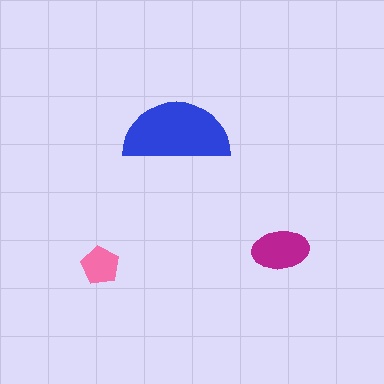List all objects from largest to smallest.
The blue semicircle, the magenta ellipse, the pink pentagon.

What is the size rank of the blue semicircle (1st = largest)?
1st.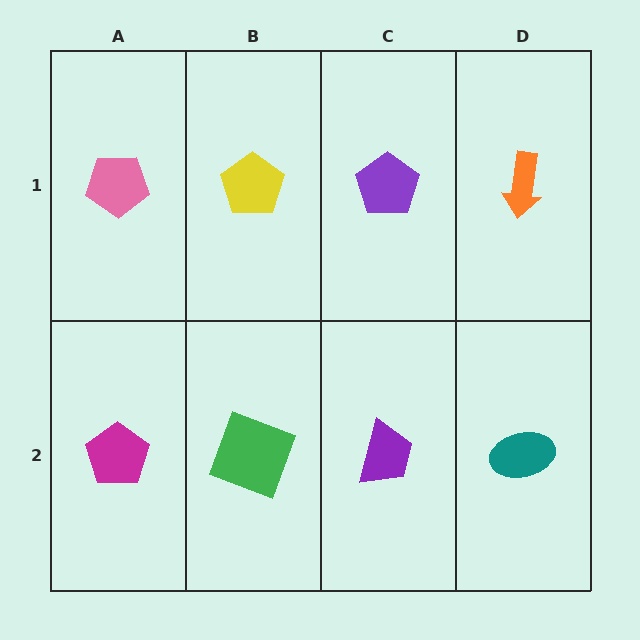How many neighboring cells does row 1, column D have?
2.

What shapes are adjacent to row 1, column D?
A teal ellipse (row 2, column D), a purple pentagon (row 1, column C).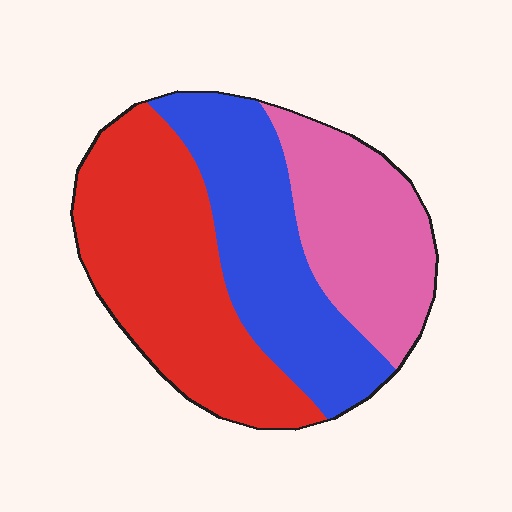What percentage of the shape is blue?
Blue takes up about one third (1/3) of the shape.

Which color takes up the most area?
Red, at roughly 40%.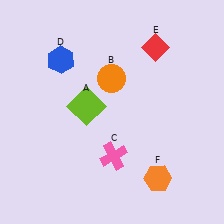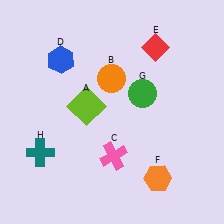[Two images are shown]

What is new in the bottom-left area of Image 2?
A teal cross (H) was added in the bottom-left area of Image 2.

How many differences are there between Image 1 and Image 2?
There are 2 differences between the two images.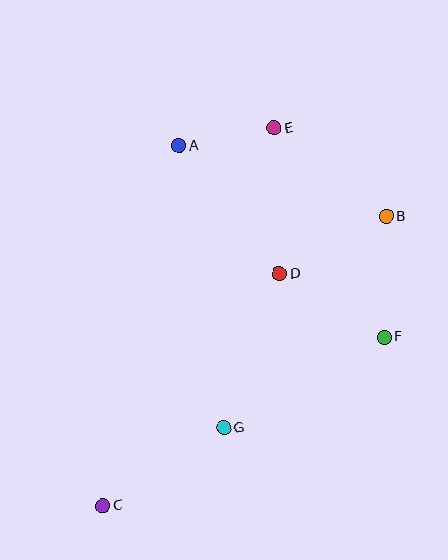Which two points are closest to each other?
Points A and E are closest to each other.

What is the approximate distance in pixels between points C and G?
The distance between C and G is approximately 144 pixels.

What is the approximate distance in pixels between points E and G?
The distance between E and G is approximately 304 pixels.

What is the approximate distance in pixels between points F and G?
The distance between F and G is approximately 184 pixels.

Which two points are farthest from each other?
Points C and E are farthest from each other.